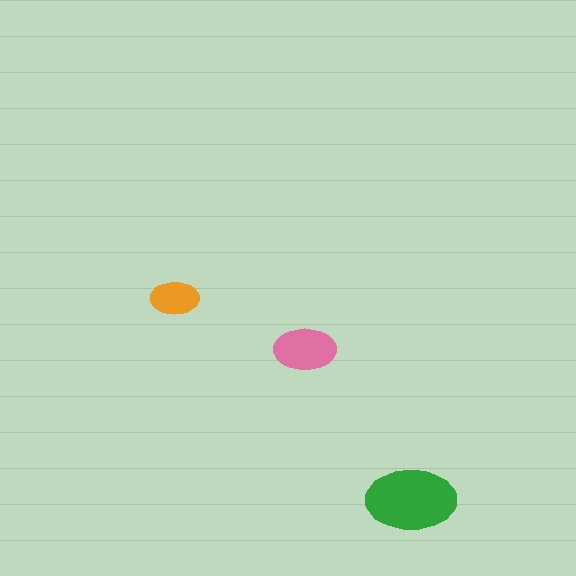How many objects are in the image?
There are 3 objects in the image.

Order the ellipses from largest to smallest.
the green one, the pink one, the orange one.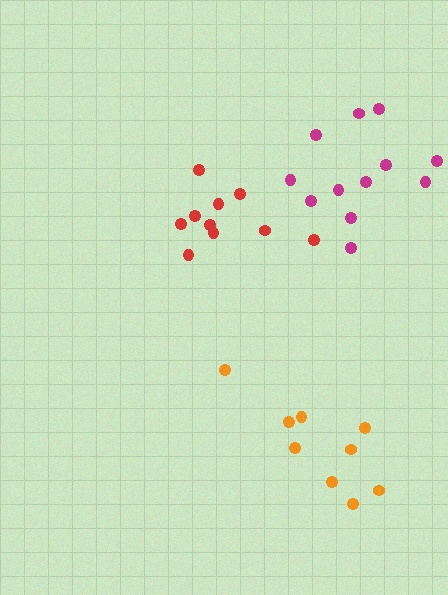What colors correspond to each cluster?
The clusters are colored: orange, magenta, red.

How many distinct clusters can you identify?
There are 3 distinct clusters.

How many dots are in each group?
Group 1: 9 dots, Group 2: 12 dots, Group 3: 10 dots (31 total).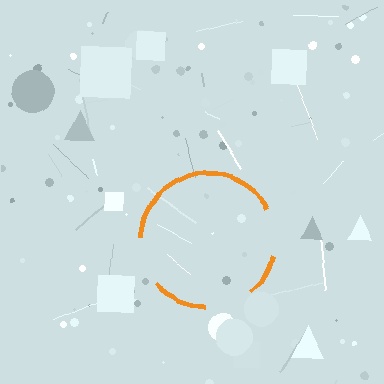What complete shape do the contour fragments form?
The contour fragments form a circle.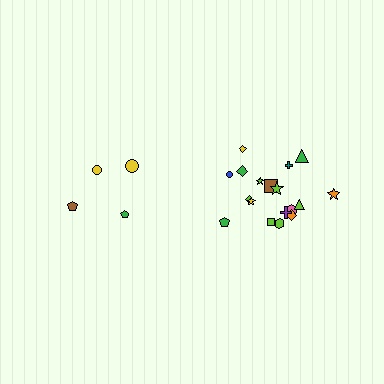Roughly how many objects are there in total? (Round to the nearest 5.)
Roughly 20 objects in total.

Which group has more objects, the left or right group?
The right group.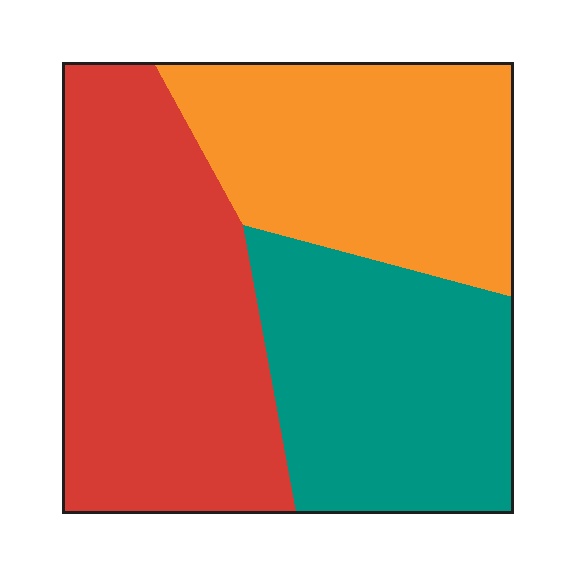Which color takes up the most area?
Red, at roughly 40%.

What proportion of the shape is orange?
Orange covers 30% of the shape.